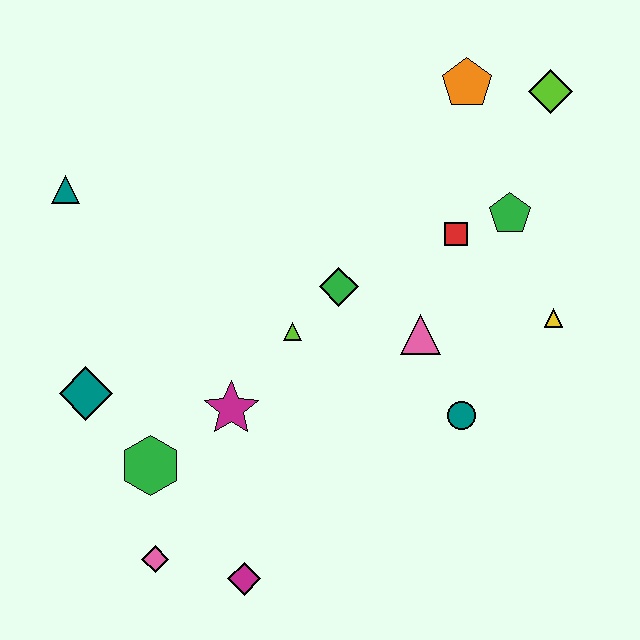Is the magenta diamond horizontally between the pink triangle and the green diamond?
No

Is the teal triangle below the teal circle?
No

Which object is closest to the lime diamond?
The orange pentagon is closest to the lime diamond.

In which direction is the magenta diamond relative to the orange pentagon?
The magenta diamond is below the orange pentagon.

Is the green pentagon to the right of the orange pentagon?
Yes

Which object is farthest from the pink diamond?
The lime diamond is farthest from the pink diamond.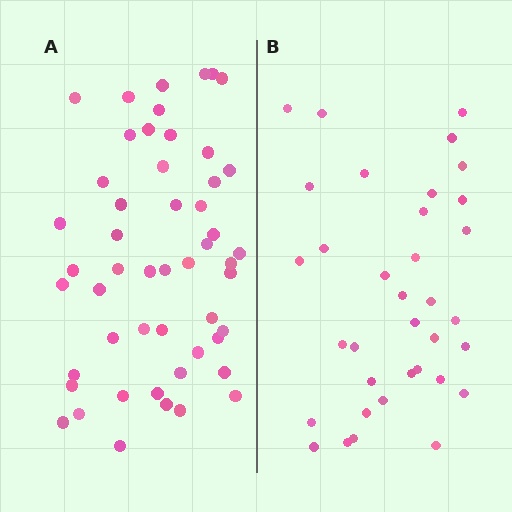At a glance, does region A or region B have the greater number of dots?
Region A (the left region) has more dots.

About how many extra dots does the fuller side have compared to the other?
Region A has approximately 15 more dots than region B.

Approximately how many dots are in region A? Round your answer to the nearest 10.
About 50 dots. (The exact count is 51, which rounds to 50.)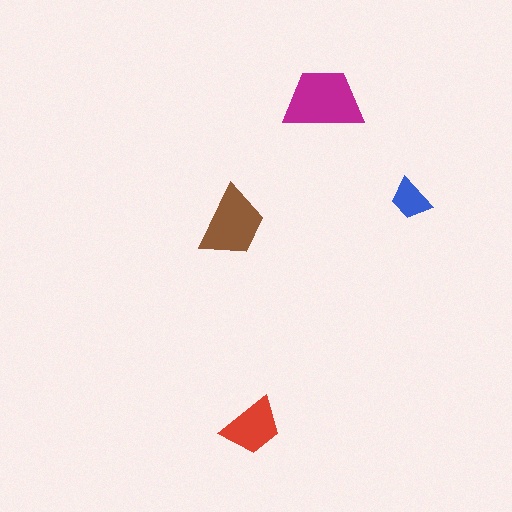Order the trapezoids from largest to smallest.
the magenta one, the brown one, the red one, the blue one.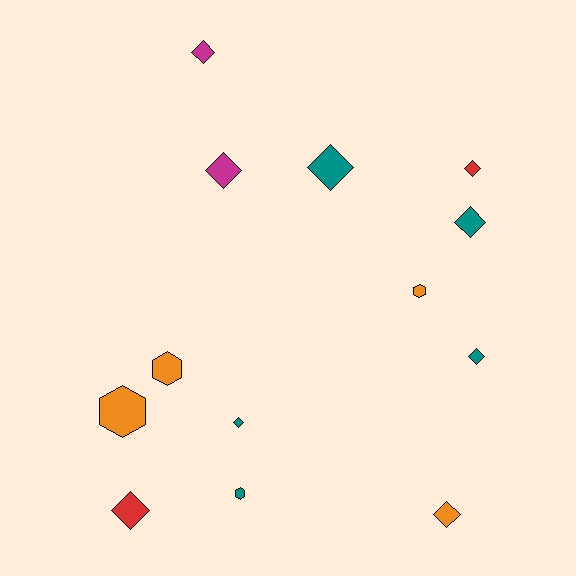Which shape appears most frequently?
Diamond, with 9 objects.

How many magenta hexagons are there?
There are no magenta hexagons.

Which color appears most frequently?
Teal, with 5 objects.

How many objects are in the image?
There are 13 objects.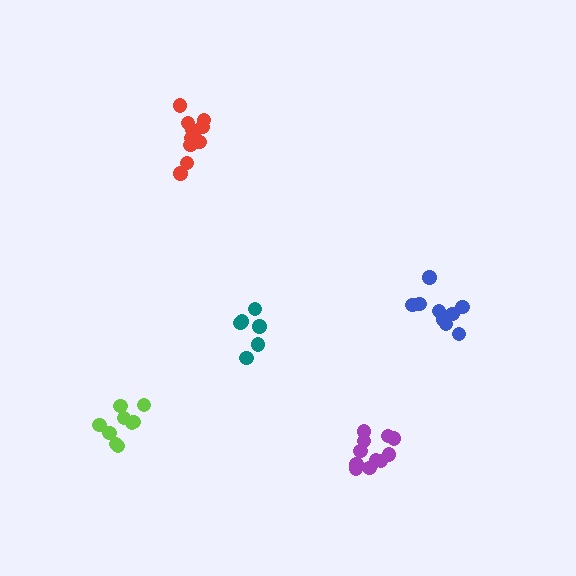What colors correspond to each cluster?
The clusters are colored: red, purple, lime, teal, blue.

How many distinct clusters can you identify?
There are 5 distinct clusters.